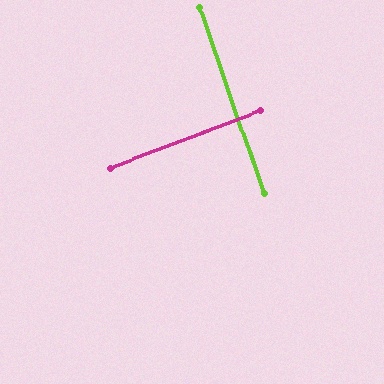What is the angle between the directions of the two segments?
Approximately 88 degrees.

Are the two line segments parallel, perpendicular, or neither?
Perpendicular — they meet at approximately 88°.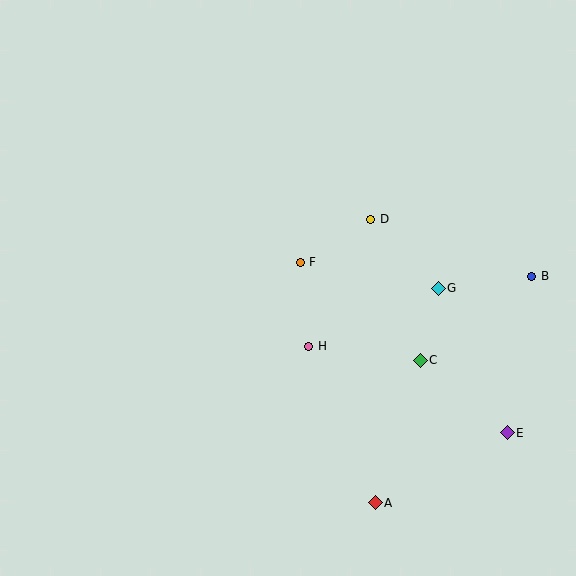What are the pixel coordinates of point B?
Point B is at (532, 276).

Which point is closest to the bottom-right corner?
Point E is closest to the bottom-right corner.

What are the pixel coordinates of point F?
Point F is at (300, 262).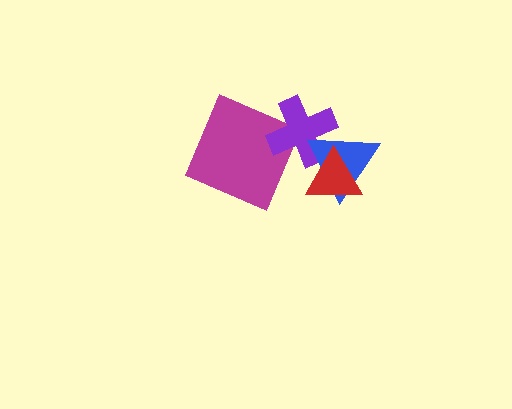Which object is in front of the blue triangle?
The red triangle is in front of the blue triangle.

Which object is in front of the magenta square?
The purple cross is in front of the magenta square.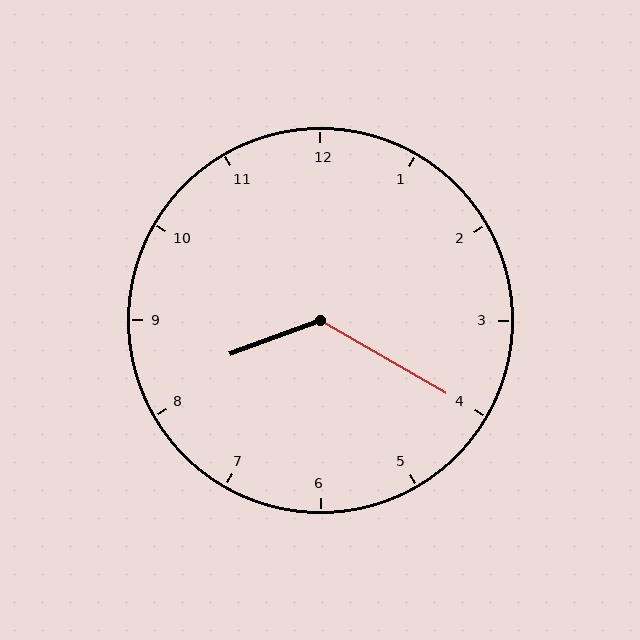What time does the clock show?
8:20.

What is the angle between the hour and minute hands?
Approximately 130 degrees.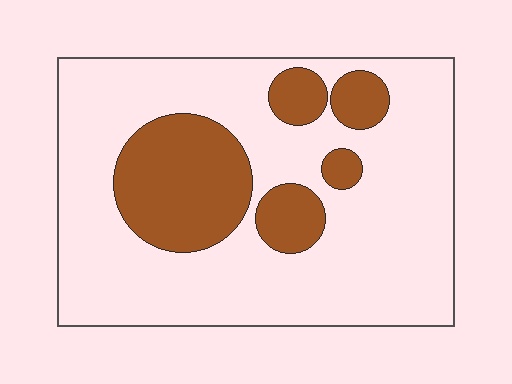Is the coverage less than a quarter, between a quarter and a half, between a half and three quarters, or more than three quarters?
Less than a quarter.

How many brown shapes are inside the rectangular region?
5.